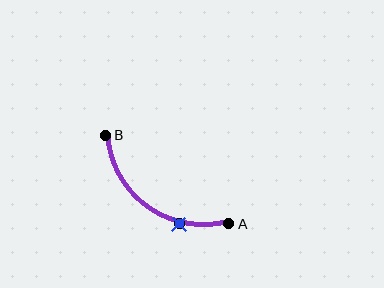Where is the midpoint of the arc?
The arc midpoint is the point on the curve farthest from the straight line joining A and B. It sits below and to the left of that line.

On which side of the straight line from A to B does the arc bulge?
The arc bulges below and to the left of the straight line connecting A and B.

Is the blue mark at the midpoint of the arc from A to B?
No. The blue mark lies on the arc but is closer to endpoint A. The arc midpoint would be at the point on the curve equidistant along the arc from both A and B.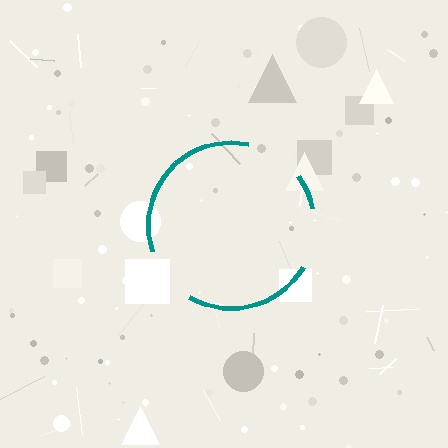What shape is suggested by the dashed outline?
The dashed outline suggests a circle.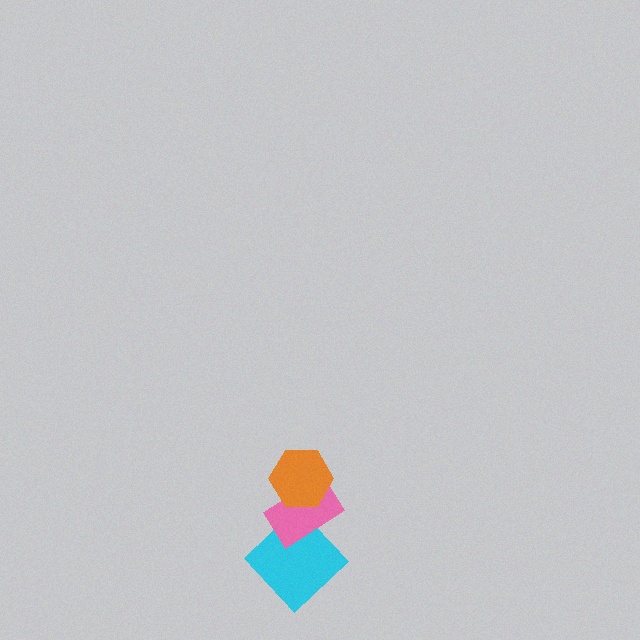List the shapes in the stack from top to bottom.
From top to bottom: the orange hexagon, the pink rectangle, the cyan diamond.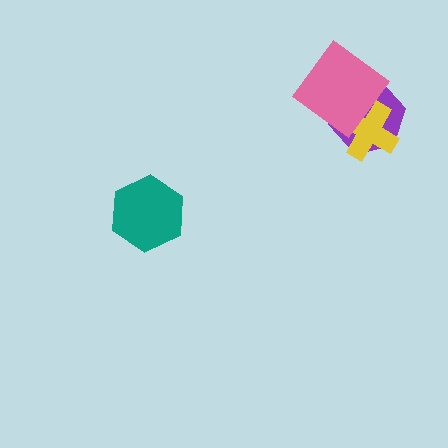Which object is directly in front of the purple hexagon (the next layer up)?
The yellow cross is directly in front of the purple hexagon.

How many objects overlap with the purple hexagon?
2 objects overlap with the purple hexagon.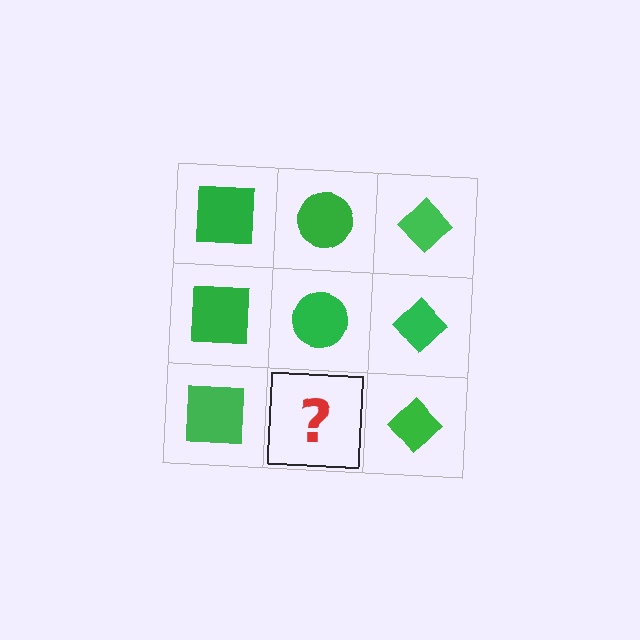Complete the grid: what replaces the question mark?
The question mark should be replaced with a green circle.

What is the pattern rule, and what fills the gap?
The rule is that each column has a consistent shape. The gap should be filled with a green circle.